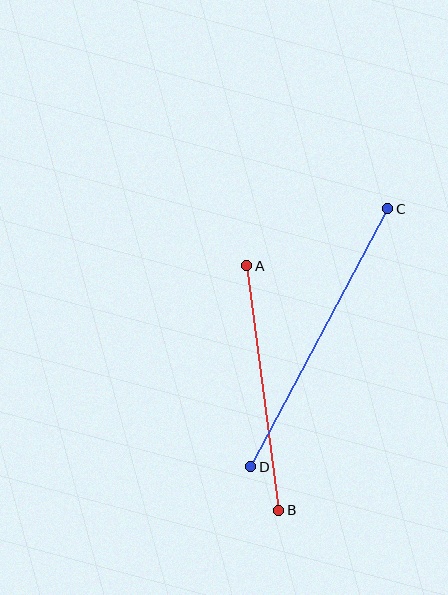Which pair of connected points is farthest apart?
Points C and D are farthest apart.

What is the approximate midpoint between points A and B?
The midpoint is at approximately (263, 388) pixels.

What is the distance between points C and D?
The distance is approximately 292 pixels.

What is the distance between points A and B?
The distance is approximately 246 pixels.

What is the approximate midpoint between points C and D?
The midpoint is at approximately (319, 338) pixels.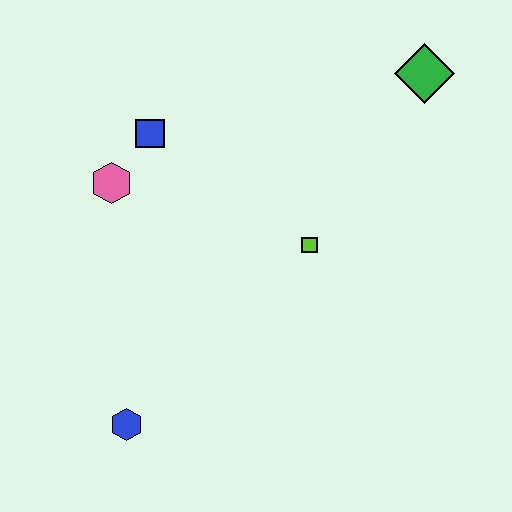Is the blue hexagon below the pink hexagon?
Yes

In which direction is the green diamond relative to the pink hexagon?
The green diamond is to the right of the pink hexagon.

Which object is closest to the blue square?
The pink hexagon is closest to the blue square.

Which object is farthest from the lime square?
The blue hexagon is farthest from the lime square.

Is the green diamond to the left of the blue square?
No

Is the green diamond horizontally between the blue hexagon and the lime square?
No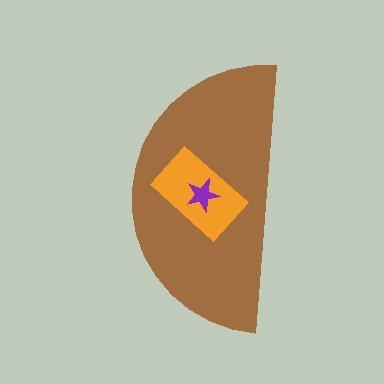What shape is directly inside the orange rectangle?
The purple star.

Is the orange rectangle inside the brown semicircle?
Yes.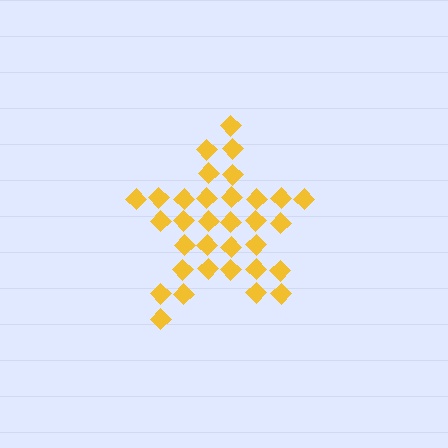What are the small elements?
The small elements are diamonds.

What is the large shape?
The large shape is a star.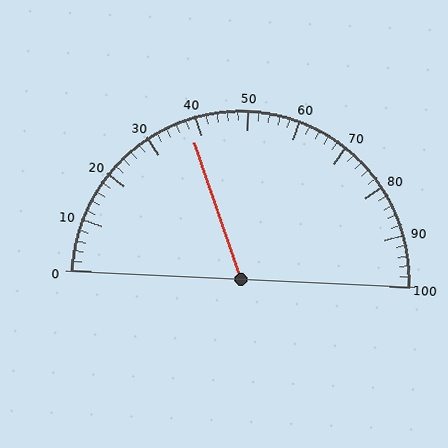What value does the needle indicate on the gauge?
The needle indicates approximately 38.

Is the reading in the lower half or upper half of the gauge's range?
The reading is in the lower half of the range (0 to 100).